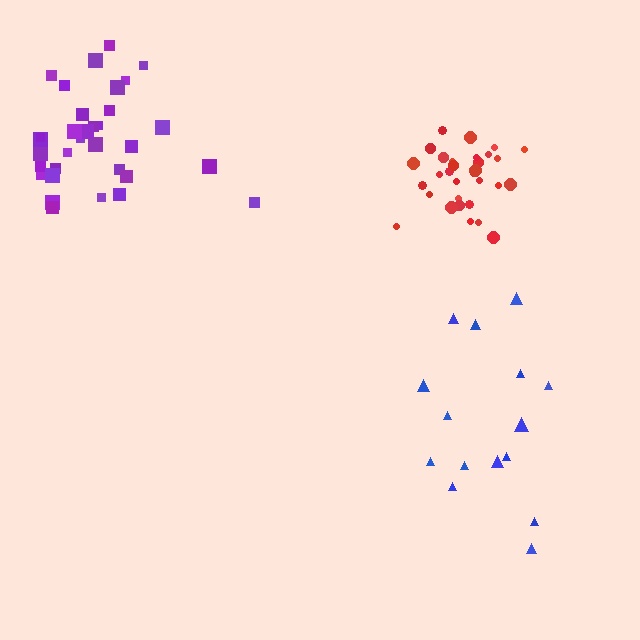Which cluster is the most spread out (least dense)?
Blue.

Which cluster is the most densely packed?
Red.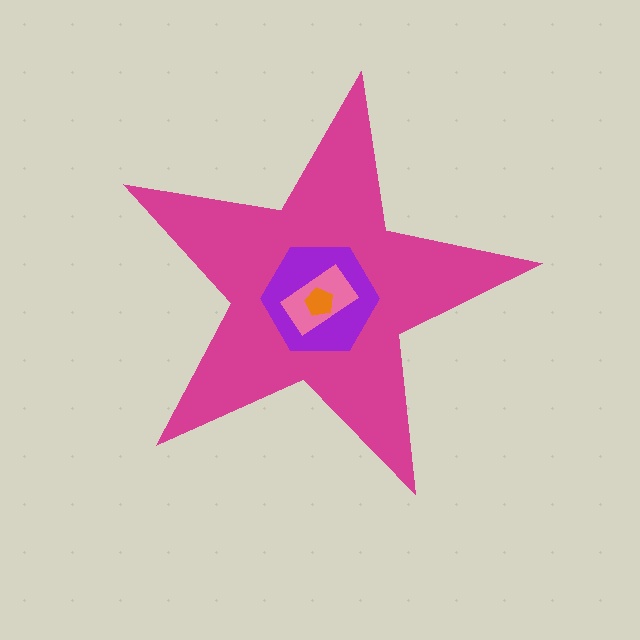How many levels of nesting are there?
4.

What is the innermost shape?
The orange pentagon.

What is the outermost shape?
The magenta star.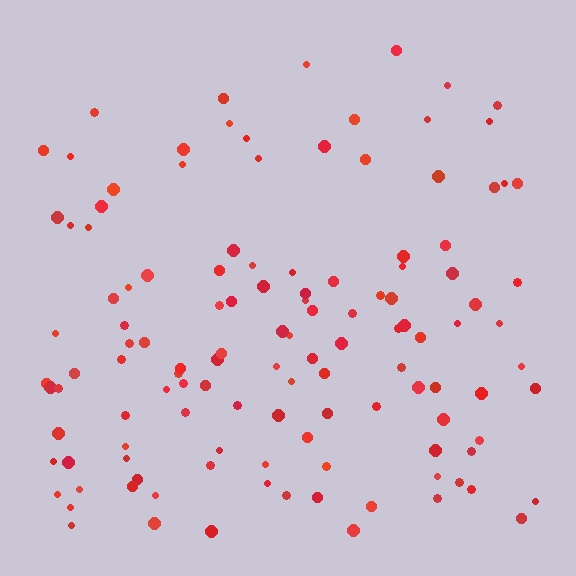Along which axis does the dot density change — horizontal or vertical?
Vertical.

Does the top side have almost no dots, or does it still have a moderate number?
Still a moderate number, just noticeably fewer than the bottom.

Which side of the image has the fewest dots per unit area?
The top.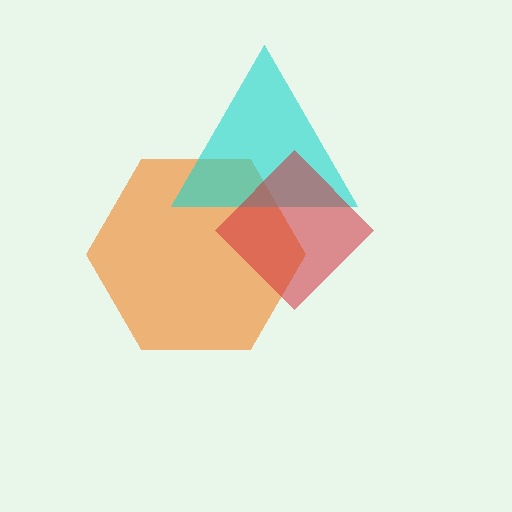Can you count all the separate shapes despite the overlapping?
Yes, there are 3 separate shapes.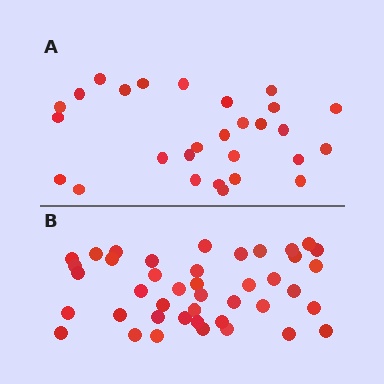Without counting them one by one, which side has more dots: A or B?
Region B (the bottom region) has more dots.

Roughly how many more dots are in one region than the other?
Region B has approximately 15 more dots than region A.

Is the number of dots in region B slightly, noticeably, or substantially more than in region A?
Region B has substantially more. The ratio is roughly 1.5 to 1.